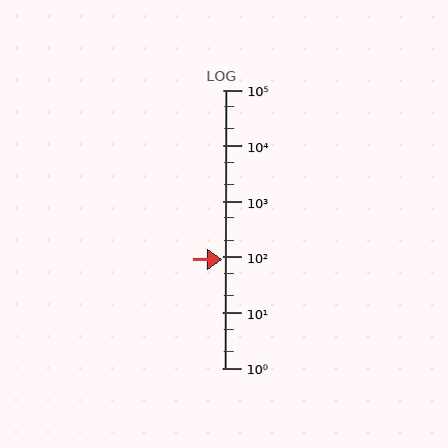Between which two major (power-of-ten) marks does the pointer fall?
The pointer is between 10 and 100.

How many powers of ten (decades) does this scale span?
The scale spans 5 decades, from 1 to 100000.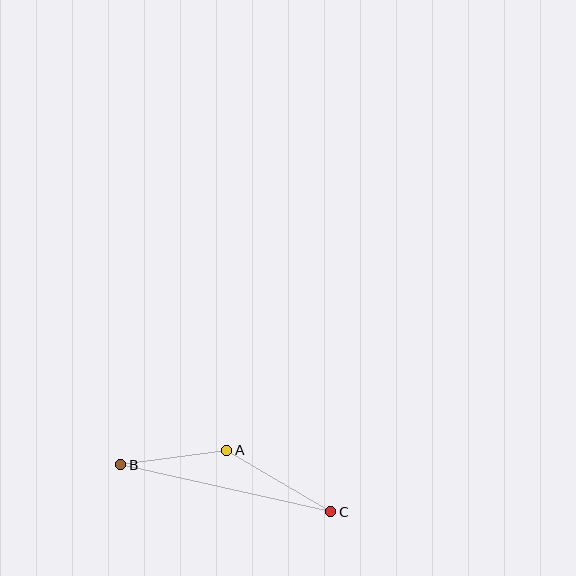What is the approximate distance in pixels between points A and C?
The distance between A and C is approximately 121 pixels.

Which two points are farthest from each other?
Points B and C are farthest from each other.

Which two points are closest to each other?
Points A and B are closest to each other.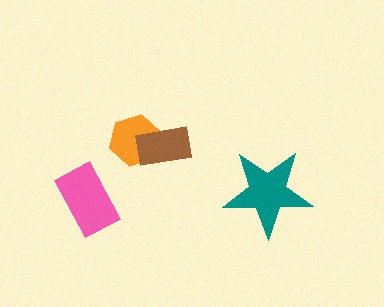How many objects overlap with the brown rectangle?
1 object overlaps with the brown rectangle.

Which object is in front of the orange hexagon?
The brown rectangle is in front of the orange hexagon.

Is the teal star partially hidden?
No, no other shape covers it.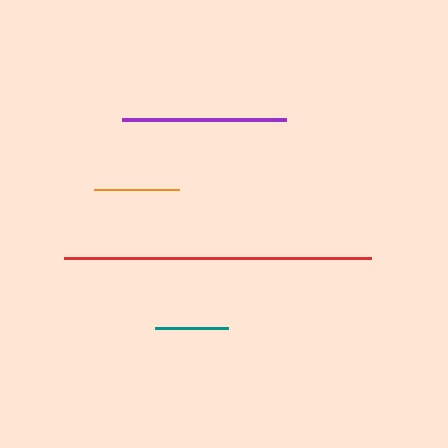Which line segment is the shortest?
The teal line is the shortest at approximately 73 pixels.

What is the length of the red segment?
The red segment is approximately 306 pixels long.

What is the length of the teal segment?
The teal segment is approximately 73 pixels long.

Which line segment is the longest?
The red line is the longest at approximately 306 pixels.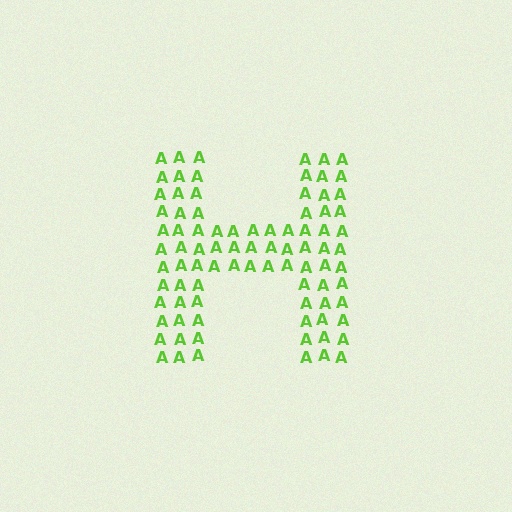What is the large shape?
The large shape is the letter H.